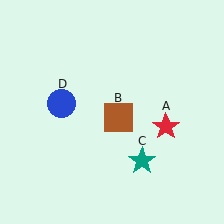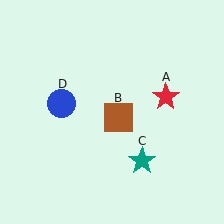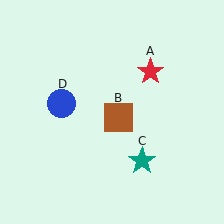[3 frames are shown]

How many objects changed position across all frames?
1 object changed position: red star (object A).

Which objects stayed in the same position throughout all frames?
Brown square (object B) and teal star (object C) and blue circle (object D) remained stationary.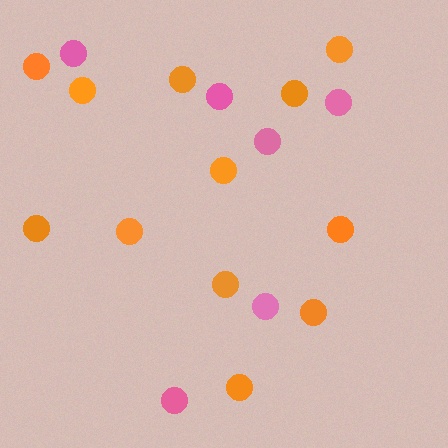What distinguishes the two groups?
There are 2 groups: one group of pink circles (6) and one group of orange circles (12).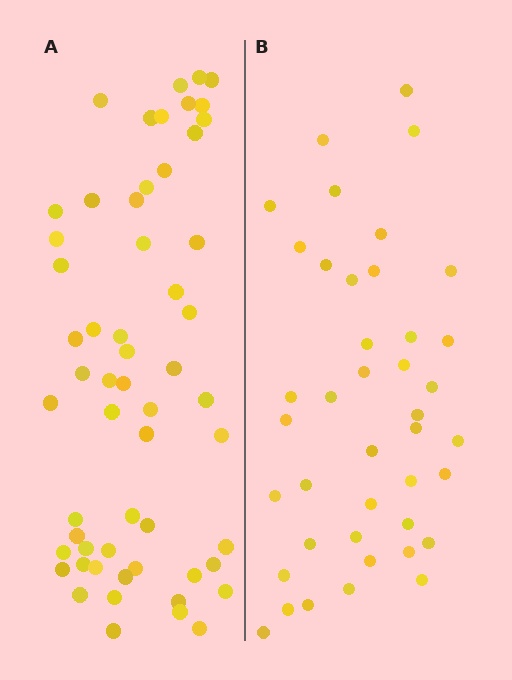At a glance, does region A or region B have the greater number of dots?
Region A (the left region) has more dots.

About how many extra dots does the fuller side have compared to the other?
Region A has approximately 15 more dots than region B.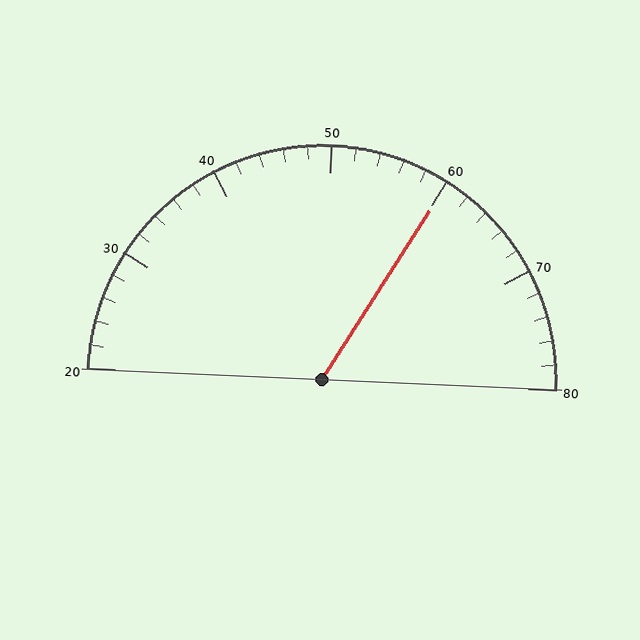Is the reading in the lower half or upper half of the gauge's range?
The reading is in the upper half of the range (20 to 80).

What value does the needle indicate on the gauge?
The needle indicates approximately 60.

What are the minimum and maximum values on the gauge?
The gauge ranges from 20 to 80.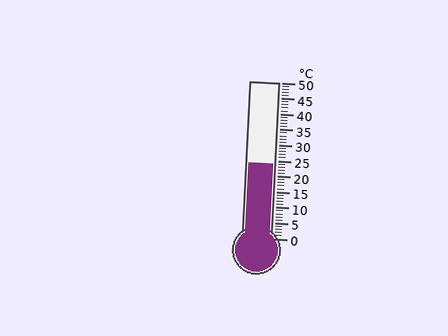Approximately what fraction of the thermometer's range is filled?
The thermometer is filled to approximately 50% of its range.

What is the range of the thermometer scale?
The thermometer scale ranges from 0°C to 50°C.